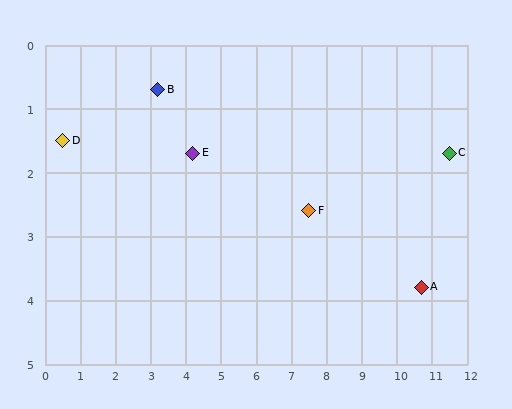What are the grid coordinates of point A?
Point A is at approximately (10.7, 3.8).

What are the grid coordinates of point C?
Point C is at approximately (11.5, 1.7).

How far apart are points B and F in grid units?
Points B and F are about 4.7 grid units apart.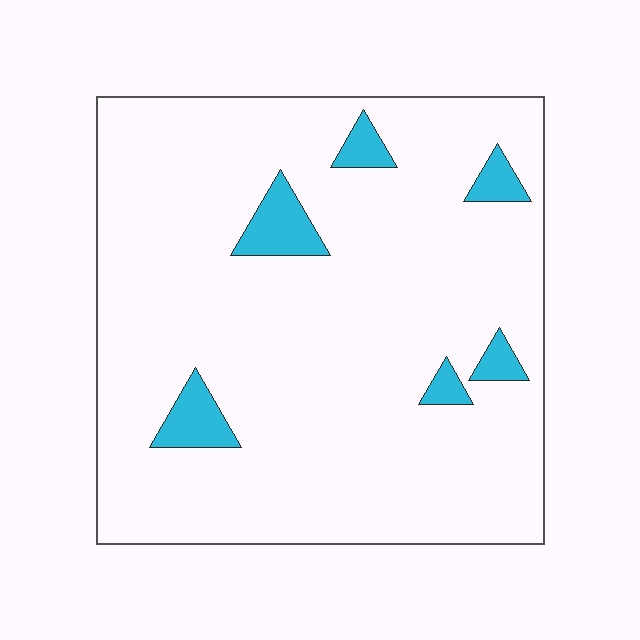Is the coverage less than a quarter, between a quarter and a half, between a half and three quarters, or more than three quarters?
Less than a quarter.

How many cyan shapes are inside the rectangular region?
6.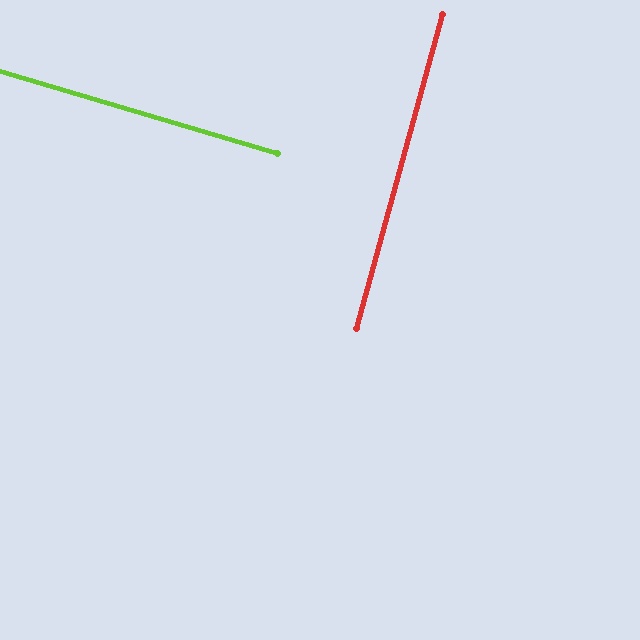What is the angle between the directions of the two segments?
Approximately 89 degrees.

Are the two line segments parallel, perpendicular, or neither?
Perpendicular — they meet at approximately 89°.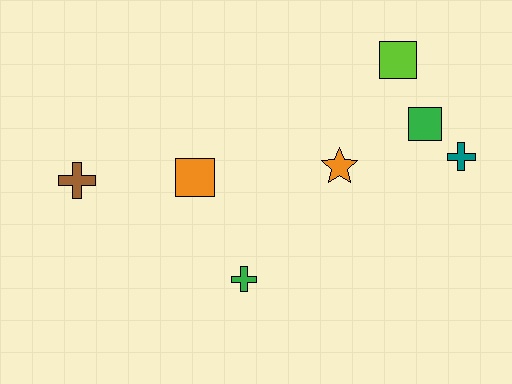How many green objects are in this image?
There are 2 green objects.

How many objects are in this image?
There are 7 objects.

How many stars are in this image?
There is 1 star.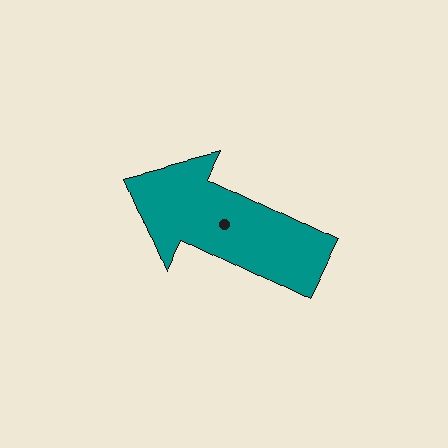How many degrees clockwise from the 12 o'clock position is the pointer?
Approximately 296 degrees.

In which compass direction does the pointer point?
Northwest.